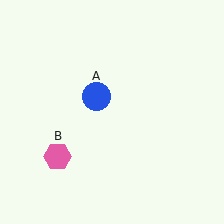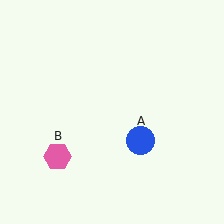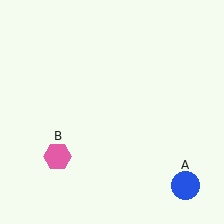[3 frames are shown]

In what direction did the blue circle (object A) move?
The blue circle (object A) moved down and to the right.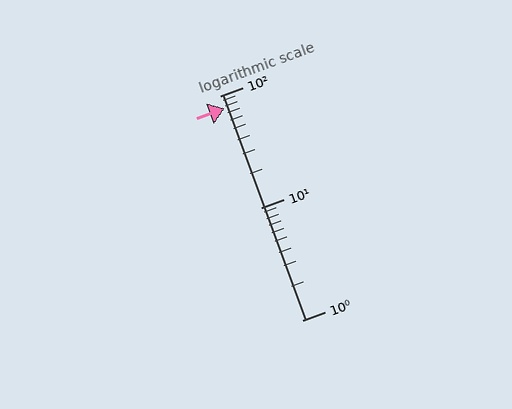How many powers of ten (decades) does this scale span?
The scale spans 2 decades, from 1 to 100.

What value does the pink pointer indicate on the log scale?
The pointer indicates approximately 77.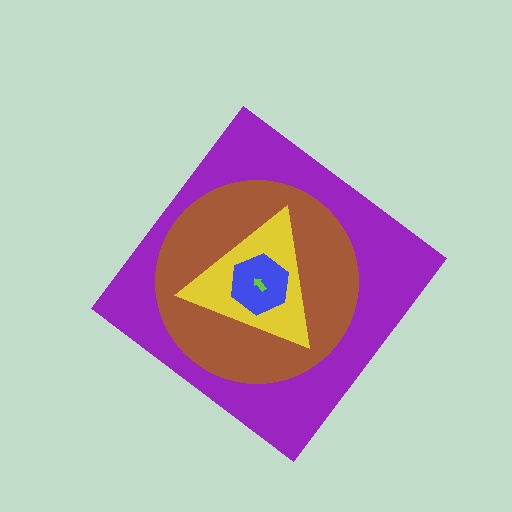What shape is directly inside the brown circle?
The yellow triangle.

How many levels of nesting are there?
5.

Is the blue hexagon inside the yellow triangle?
Yes.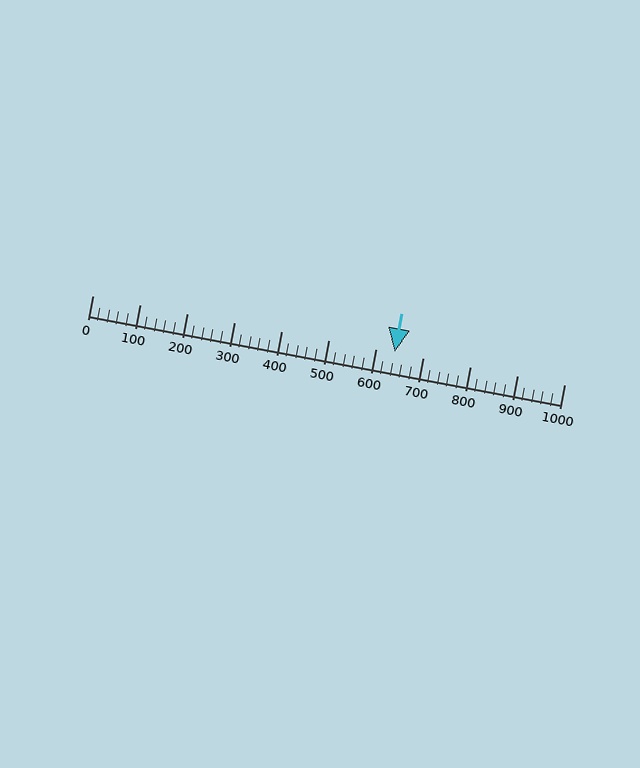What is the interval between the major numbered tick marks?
The major tick marks are spaced 100 units apart.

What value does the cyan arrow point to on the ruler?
The cyan arrow points to approximately 640.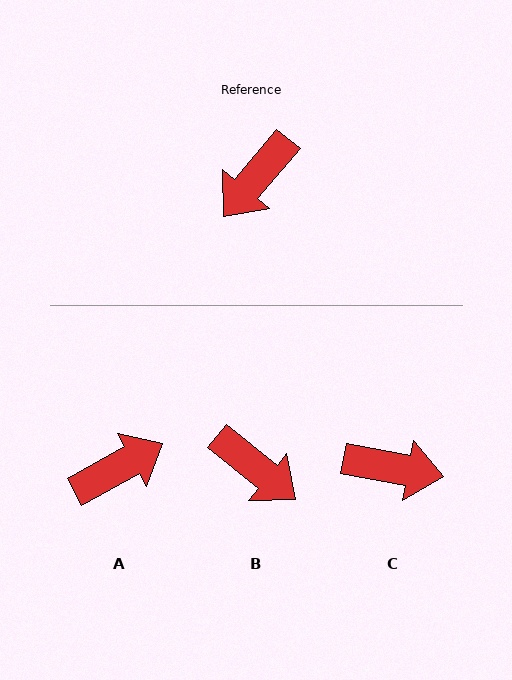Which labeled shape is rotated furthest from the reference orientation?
A, about 159 degrees away.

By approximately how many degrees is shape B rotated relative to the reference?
Approximately 91 degrees counter-clockwise.